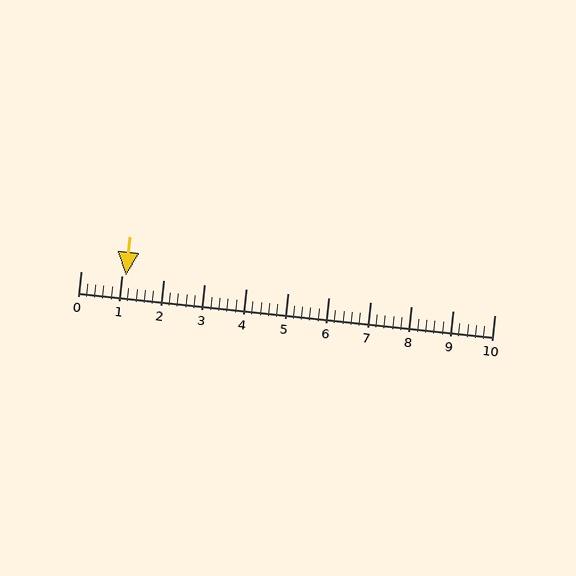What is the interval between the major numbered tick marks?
The major tick marks are spaced 1 units apart.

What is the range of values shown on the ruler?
The ruler shows values from 0 to 10.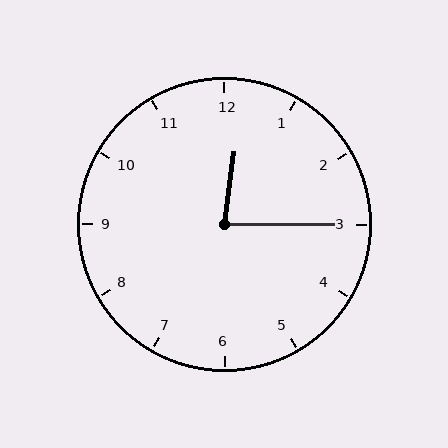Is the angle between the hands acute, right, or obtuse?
It is acute.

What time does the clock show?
12:15.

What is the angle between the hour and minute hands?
Approximately 82 degrees.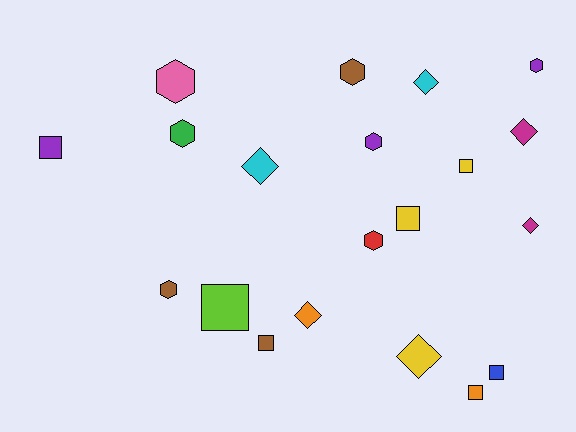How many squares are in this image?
There are 7 squares.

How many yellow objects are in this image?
There are 3 yellow objects.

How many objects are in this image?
There are 20 objects.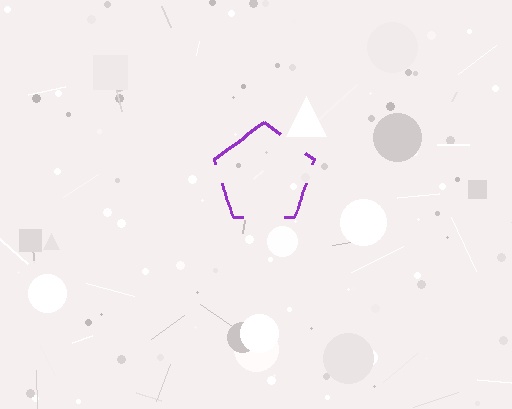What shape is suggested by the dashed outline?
The dashed outline suggests a pentagon.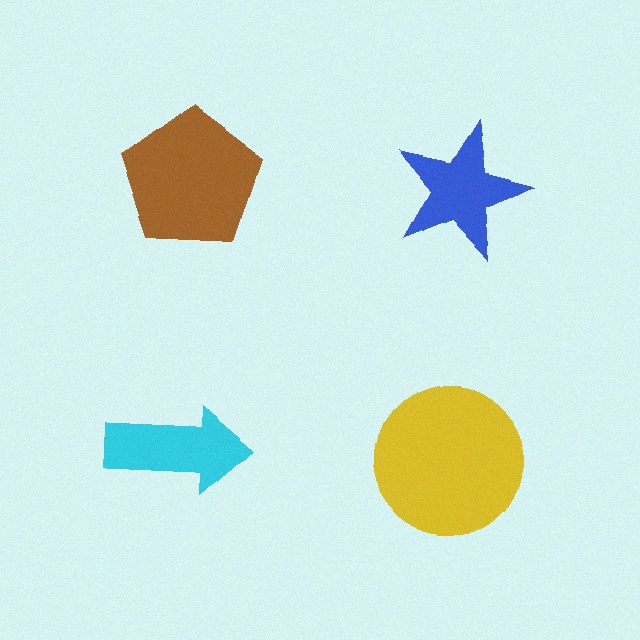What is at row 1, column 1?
A brown pentagon.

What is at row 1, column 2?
A blue star.